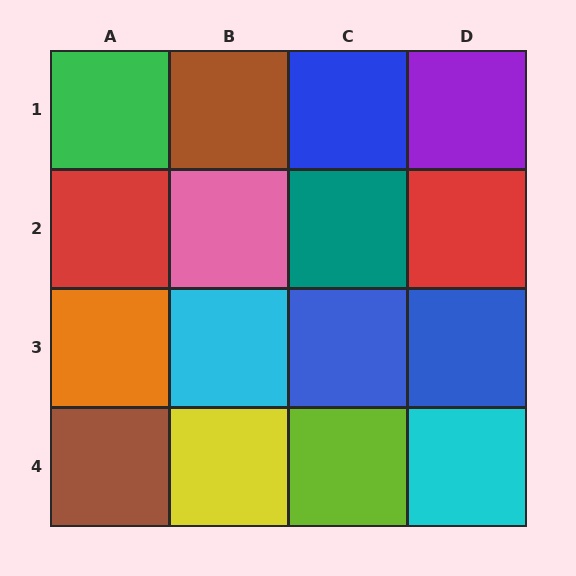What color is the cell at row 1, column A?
Green.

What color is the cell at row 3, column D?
Blue.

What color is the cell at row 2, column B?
Pink.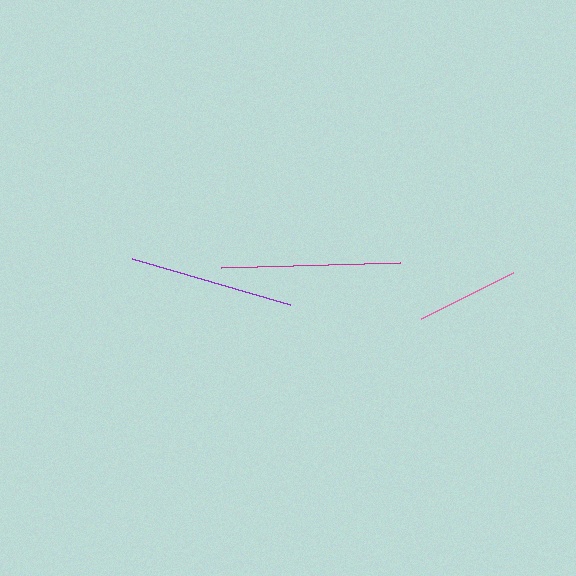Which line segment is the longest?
The magenta line is the longest at approximately 179 pixels.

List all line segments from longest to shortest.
From longest to shortest: magenta, purple, pink.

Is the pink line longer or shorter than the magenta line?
The magenta line is longer than the pink line.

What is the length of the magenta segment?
The magenta segment is approximately 179 pixels long.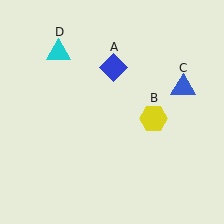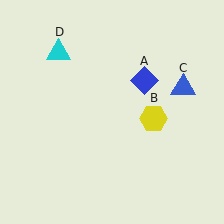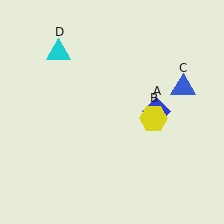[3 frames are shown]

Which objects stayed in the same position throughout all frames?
Yellow hexagon (object B) and blue triangle (object C) and cyan triangle (object D) remained stationary.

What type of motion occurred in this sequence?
The blue diamond (object A) rotated clockwise around the center of the scene.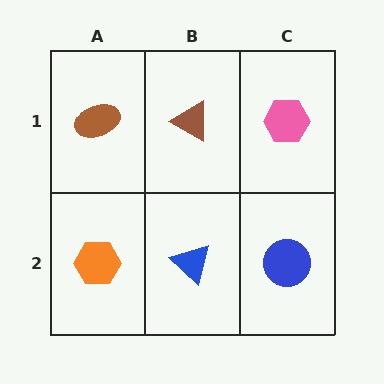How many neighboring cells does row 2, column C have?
2.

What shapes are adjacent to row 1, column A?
An orange hexagon (row 2, column A), a brown triangle (row 1, column B).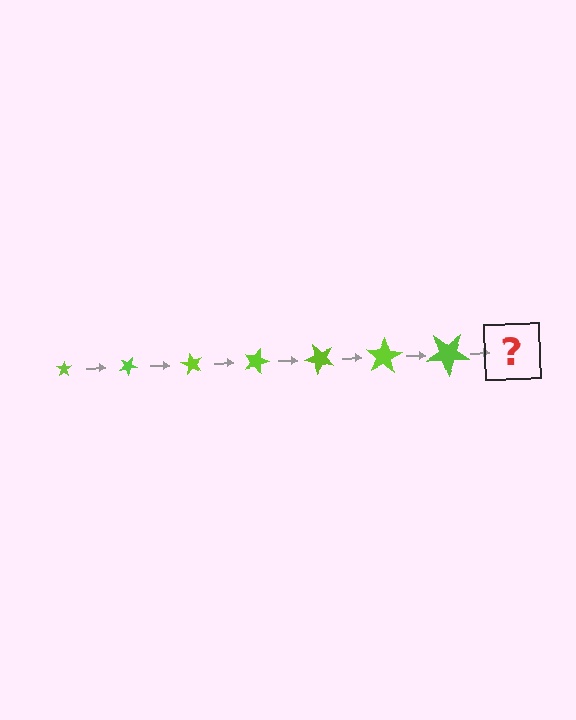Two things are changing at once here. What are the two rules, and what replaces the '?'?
The two rules are that the star grows larger each step and it rotates 30 degrees each step. The '?' should be a star, larger than the previous one and rotated 210 degrees from the start.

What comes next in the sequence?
The next element should be a star, larger than the previous one and rotated 210 degrees from the start.